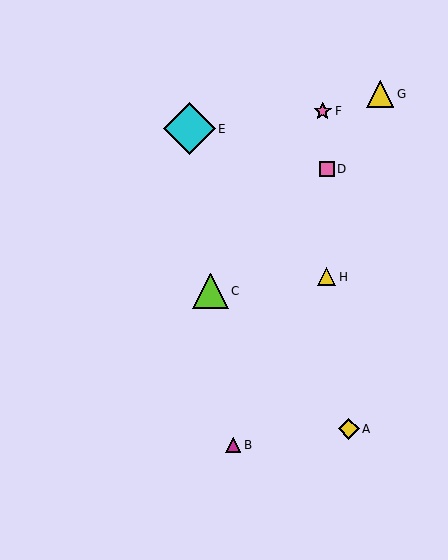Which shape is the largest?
The cyan diamond (labeled E) is the largest.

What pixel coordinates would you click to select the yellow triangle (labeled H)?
Click at (326, 277) to select the yellow triangle H.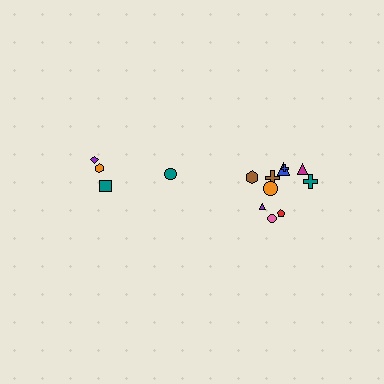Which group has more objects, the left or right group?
The right group.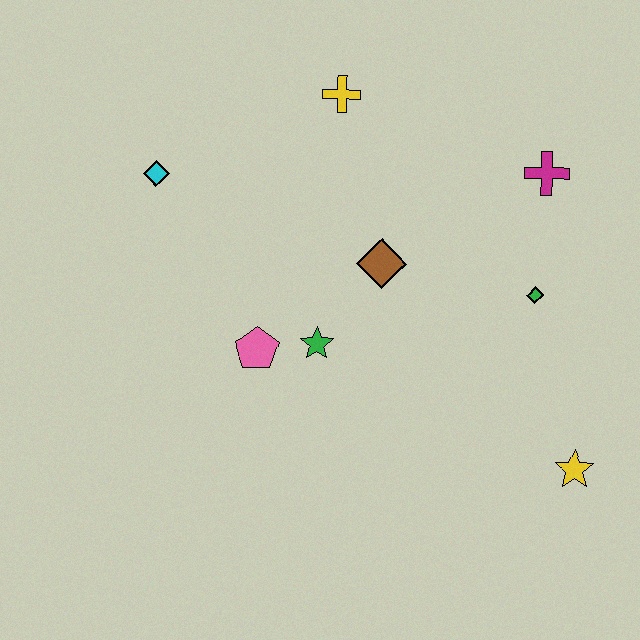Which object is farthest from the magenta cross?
The cyan diamond is farthest from the magenta cross.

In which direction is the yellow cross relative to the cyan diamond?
The yellow cross is to the right of the cyan diamond.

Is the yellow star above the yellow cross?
No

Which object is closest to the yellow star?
The green diamond is closest to the yellow star.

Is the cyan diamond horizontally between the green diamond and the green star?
No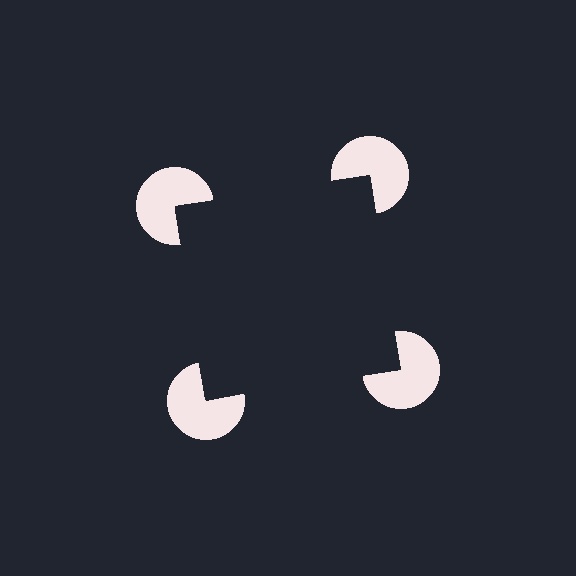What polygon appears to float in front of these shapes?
An illusory square — its edges are inferred from the aligned wedge cuts in the pac-man discs, not physically drawn.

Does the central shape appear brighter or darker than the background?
It typically appears slightly darker than the background, even though no actual brightness change is drawn.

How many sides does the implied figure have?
4 sides.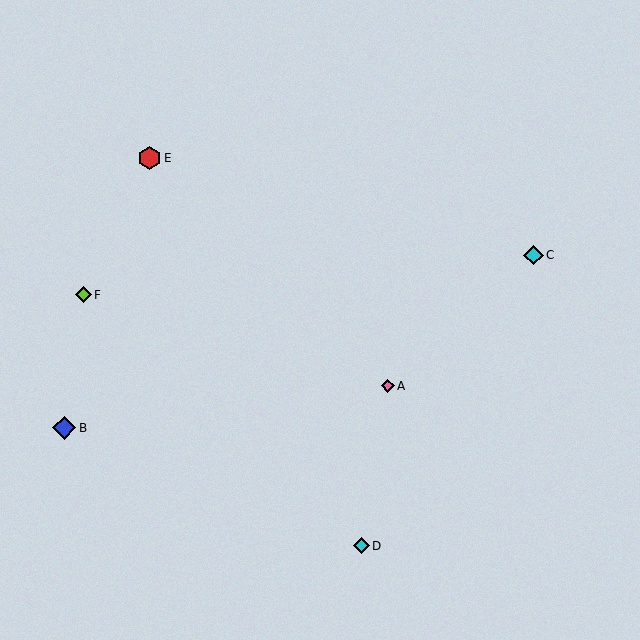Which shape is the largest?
The red hexagon (labeled E) is the largest.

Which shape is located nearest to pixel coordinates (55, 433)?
The blue diamond (labeled B) at (64, 428) is nearest to that location.